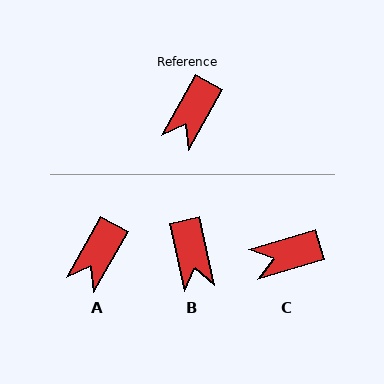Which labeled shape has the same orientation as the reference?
A.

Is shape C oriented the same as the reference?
No, it is off by about 44 degrees.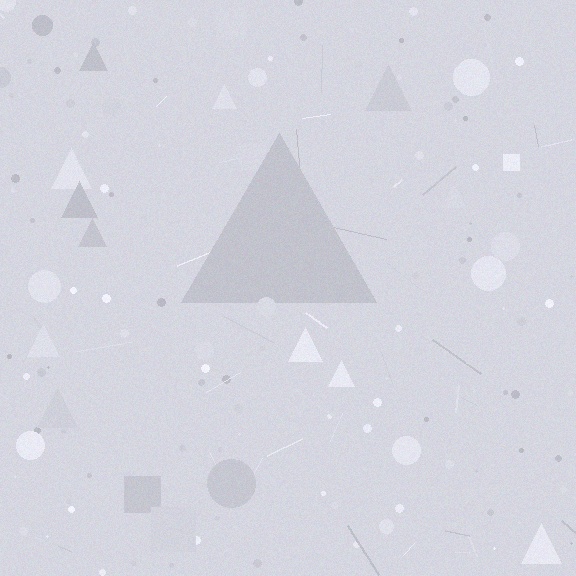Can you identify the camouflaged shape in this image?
The camouflaged shape is a triangle.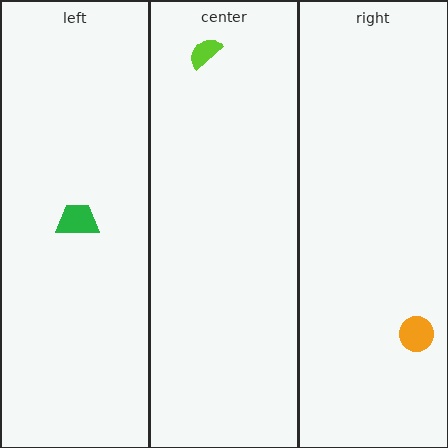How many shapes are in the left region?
1.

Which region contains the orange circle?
The right region.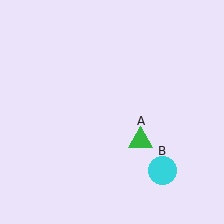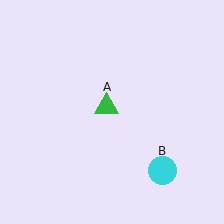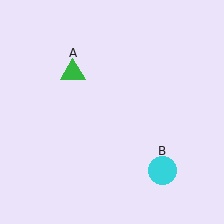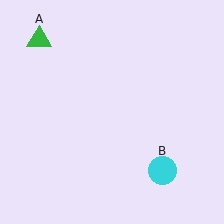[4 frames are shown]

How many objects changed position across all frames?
1 object changed position: green triangle (object A).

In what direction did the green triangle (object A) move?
The green triangle (object A) moved up and to the left.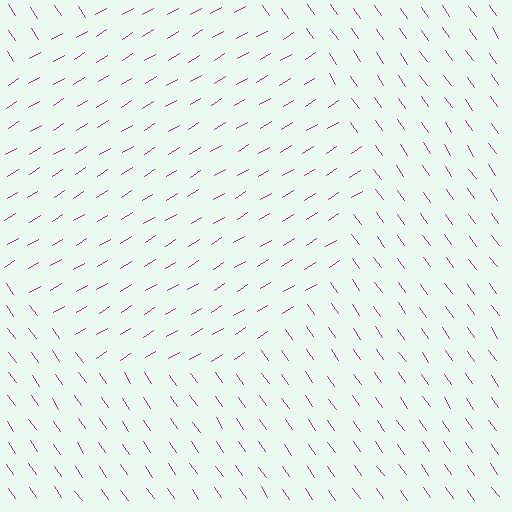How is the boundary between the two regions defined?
The boundary is defined purely by a change in line orientation (approximately 87 degrees difference). All lines are the same color and thickness.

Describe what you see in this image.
The image is filled with small magenta line segments. A circle region in the image has lines oriented differently from the surrounding lines, creating a visible texture boundary.